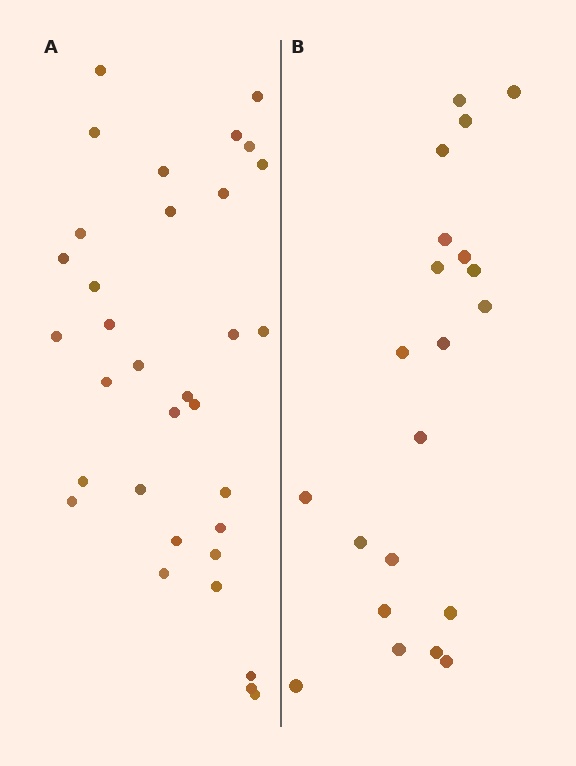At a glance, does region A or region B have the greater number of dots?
Region A (the left region) has more dots.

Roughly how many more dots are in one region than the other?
Region A has roughly 12 or so more dots than region B.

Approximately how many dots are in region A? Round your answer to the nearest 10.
About 30 dots. (The exact count is 33, which rounds to 30.)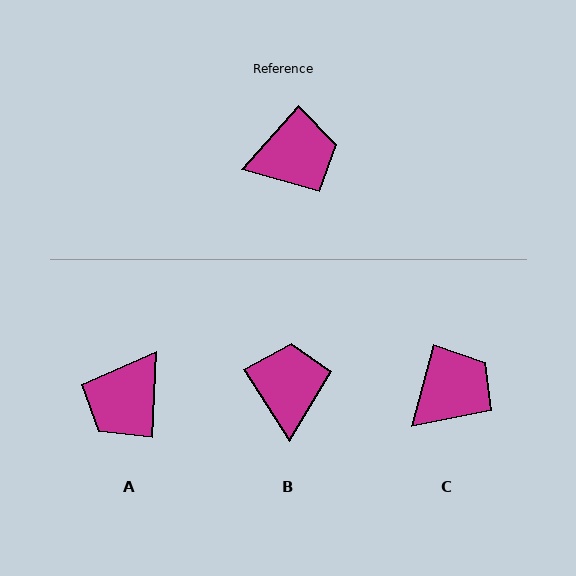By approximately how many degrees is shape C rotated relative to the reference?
Approximately 27 degrees counter-clockwise.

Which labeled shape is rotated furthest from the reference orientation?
A, about 140 degrees away.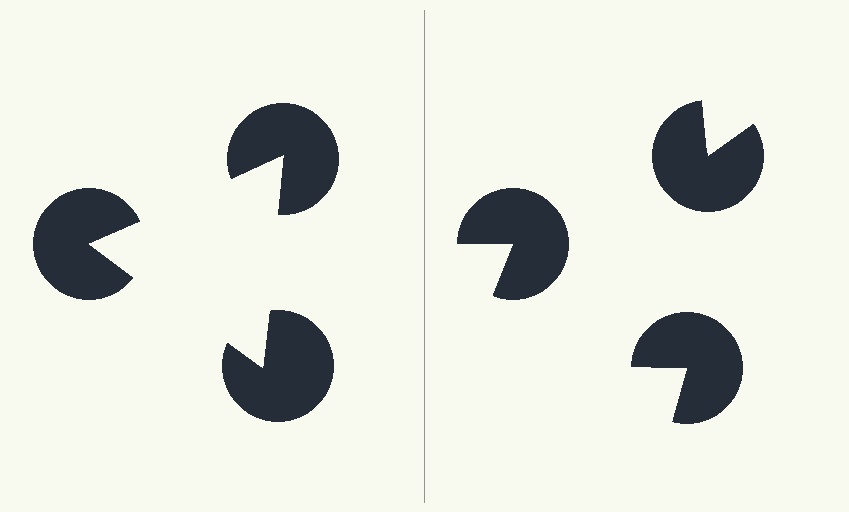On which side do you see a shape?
An illusory triangle appears on the left side. On the right side the wedge cuts are rotated, so no coherent shape forms.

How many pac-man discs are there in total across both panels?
6 — 3 on each side.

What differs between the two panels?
The pac-man discs are positioned identically on both sides; only the wedge orientations differ. On the left they align to a triangle; on the right they are misaligned.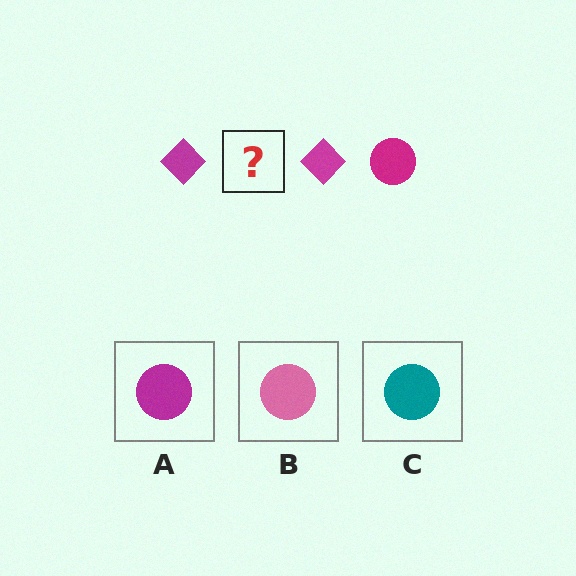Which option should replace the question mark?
Option A.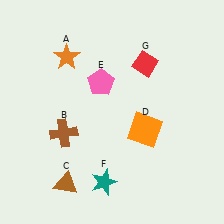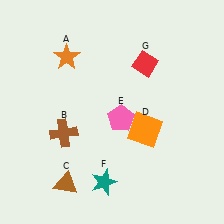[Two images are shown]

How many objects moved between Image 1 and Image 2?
1 object moved between the two images.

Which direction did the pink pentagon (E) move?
The pink pentagon (E) moved down.